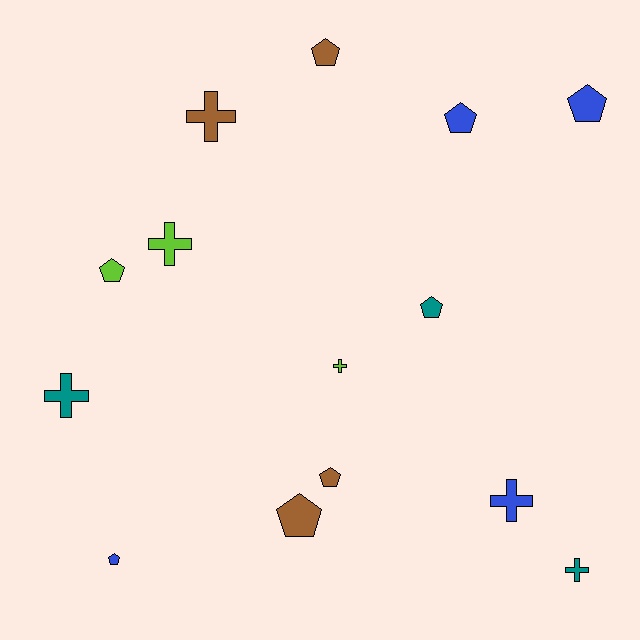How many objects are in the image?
There are 14 objects.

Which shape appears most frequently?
Pentagon, with 8 objects.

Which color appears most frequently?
Brown, with 4 objects.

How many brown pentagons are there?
There are 3 brown pentagons.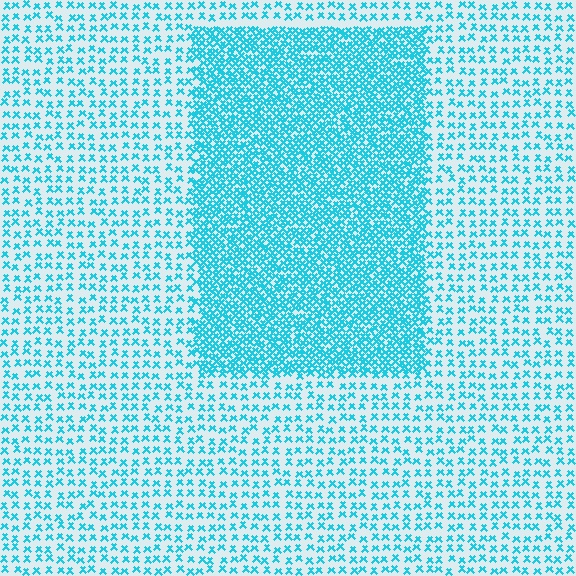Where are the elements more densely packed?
The elements are more densely packed inside the rectangle boundary.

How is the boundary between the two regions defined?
The boundary is defined by a change in element density (approximately 2.7x ratio). All elements are the same color, size, and shape.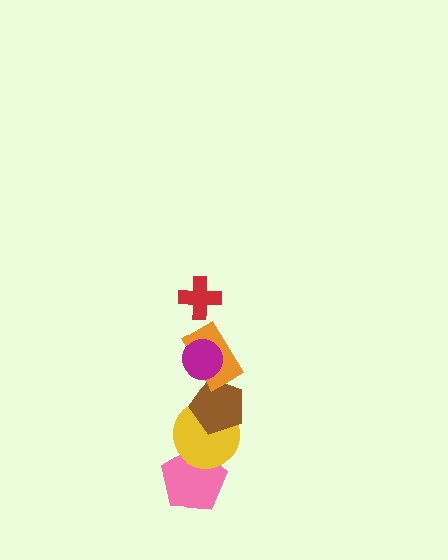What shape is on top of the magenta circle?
The red cross is on top of the magenta circle.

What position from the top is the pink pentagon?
The pink pentagon is 6th from the top.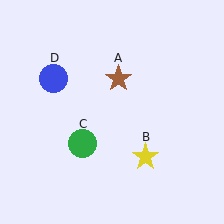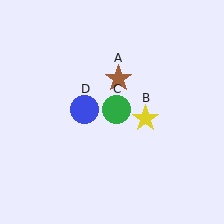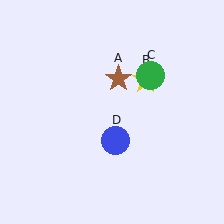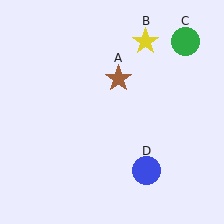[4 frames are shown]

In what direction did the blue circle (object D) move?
The blue circle (object D) moved down and to the right.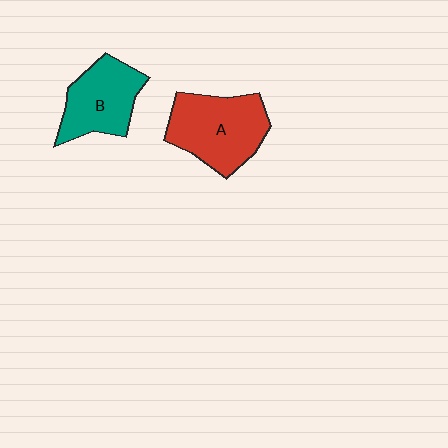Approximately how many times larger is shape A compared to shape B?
Approximately 1.3 times.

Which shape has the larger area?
Shape A (red).